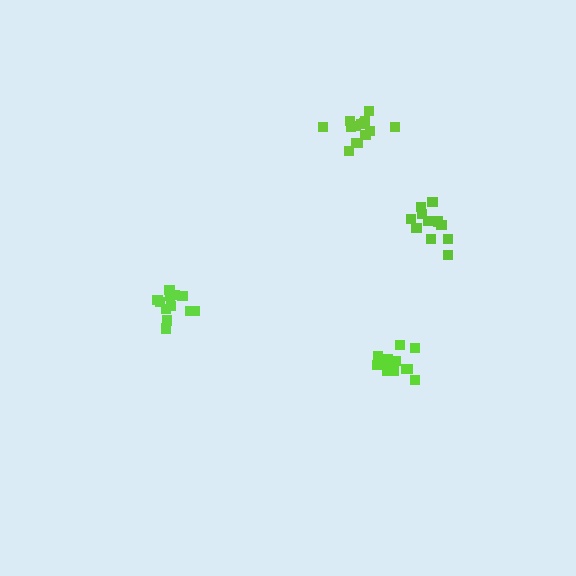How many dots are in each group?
Group 1: 14 dots, Group 2: 11 dots, Group 3: 14 dots, Group 4: 12 dots (51 total).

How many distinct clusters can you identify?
There are 4 distinct clusters.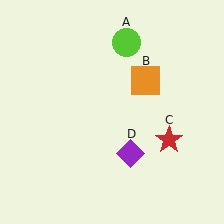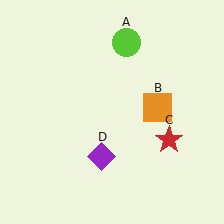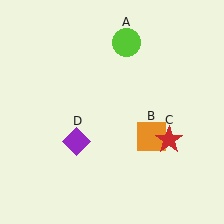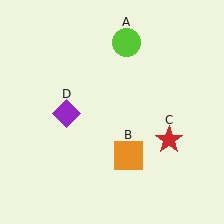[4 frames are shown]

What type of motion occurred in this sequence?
The orange square (object B), purple diamond (object D) rotated clockwise around the center of the scene.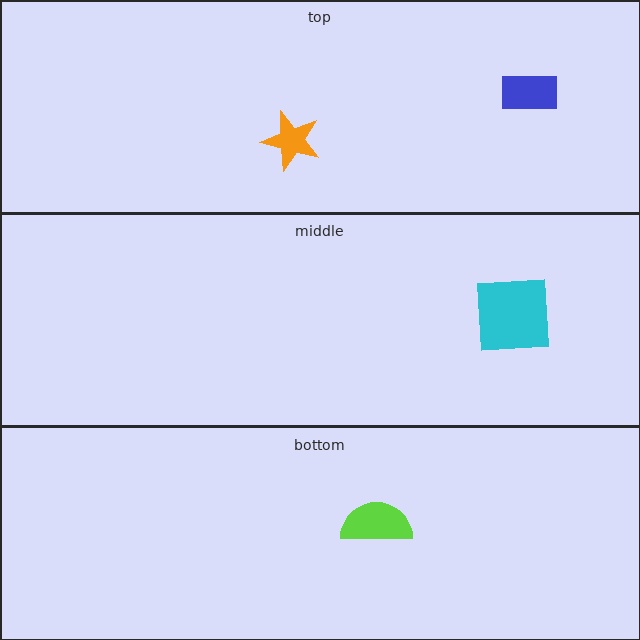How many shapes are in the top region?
2.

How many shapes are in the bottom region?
1.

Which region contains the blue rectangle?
The top region.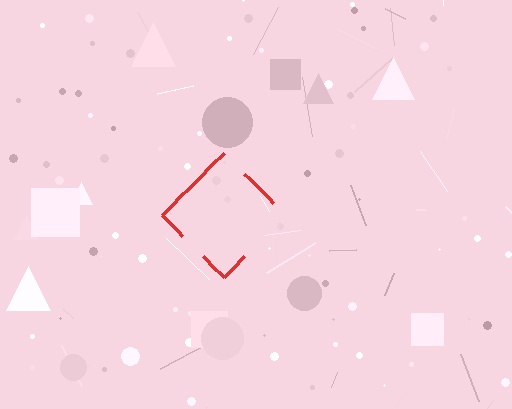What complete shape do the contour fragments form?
The contour fragments form a diamond.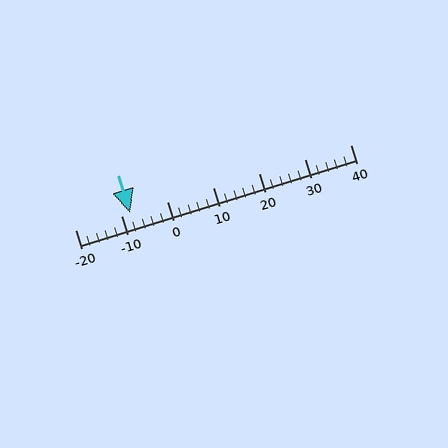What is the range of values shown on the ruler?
The ruler shows values from -20 to 40.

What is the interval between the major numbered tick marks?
The major tick marks are spaced 10 units apart.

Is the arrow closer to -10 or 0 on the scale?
The arrow is closer to -10.